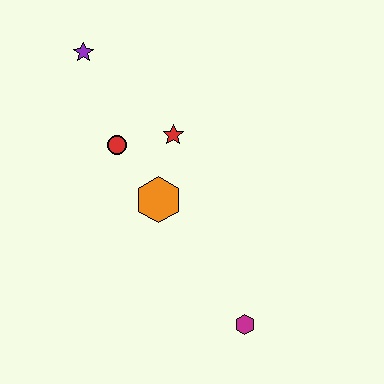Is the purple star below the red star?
No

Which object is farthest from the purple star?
The magenta hexagon is farthest from the purple star.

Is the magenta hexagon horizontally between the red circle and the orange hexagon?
No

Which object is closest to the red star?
The red circle is closest to the red star.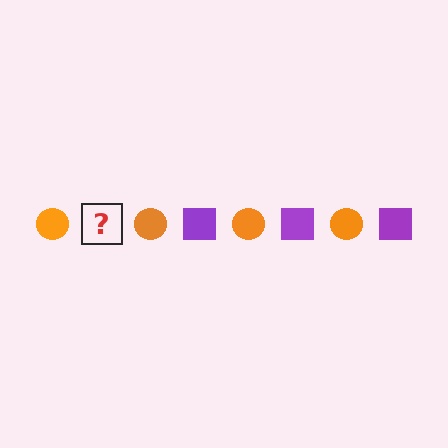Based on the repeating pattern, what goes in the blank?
The blank should be a purple square.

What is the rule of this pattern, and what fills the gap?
The rule is that the pattern alternates between orange circle and purple square. The gap should be filled with a purple square.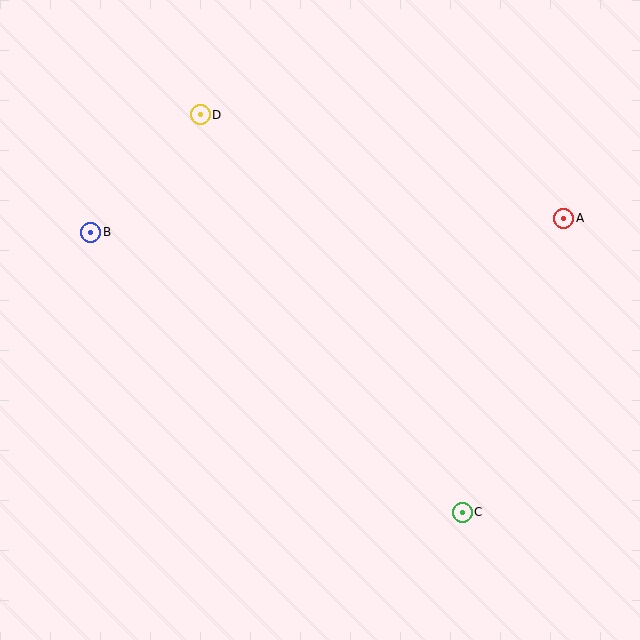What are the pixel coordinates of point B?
Point B is at (91, 232).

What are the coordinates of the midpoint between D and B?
The midpoint between D and B is at (146, 174).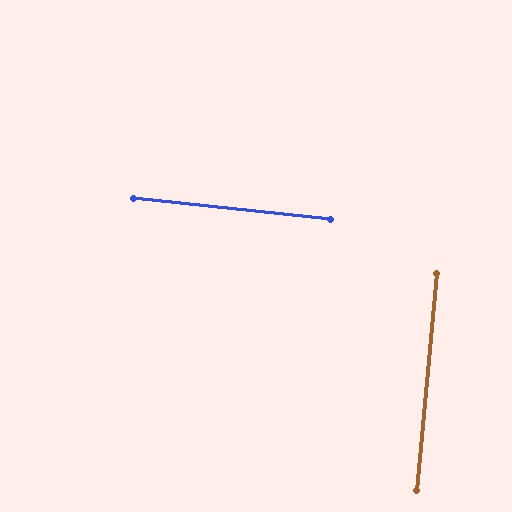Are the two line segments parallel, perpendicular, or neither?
Perpendicular — they meet at approximately 89°.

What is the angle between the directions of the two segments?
Approximately 89 degrees.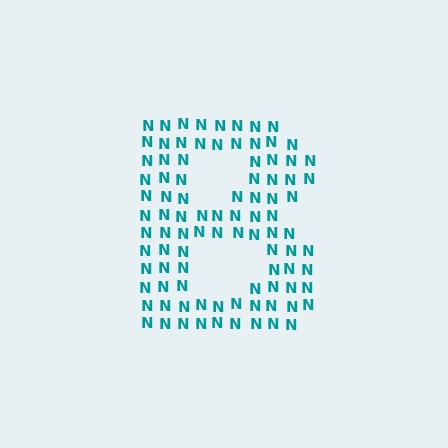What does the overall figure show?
The overall figure shows the letter B.